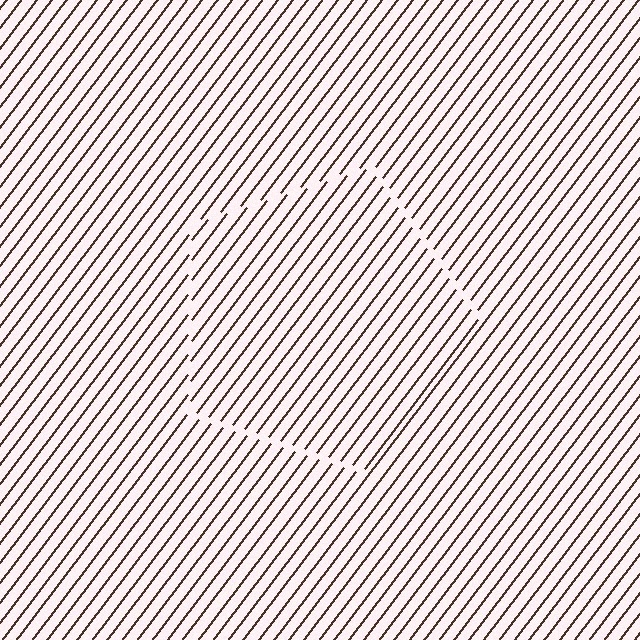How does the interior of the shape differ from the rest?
The interior of the shape contains the same grating, shifted by half a period — the contour is defined by the phase discontinuity where line-ends from the inner and outer gratings abut.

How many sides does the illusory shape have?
5 sides — the line-ends trace a pentagon.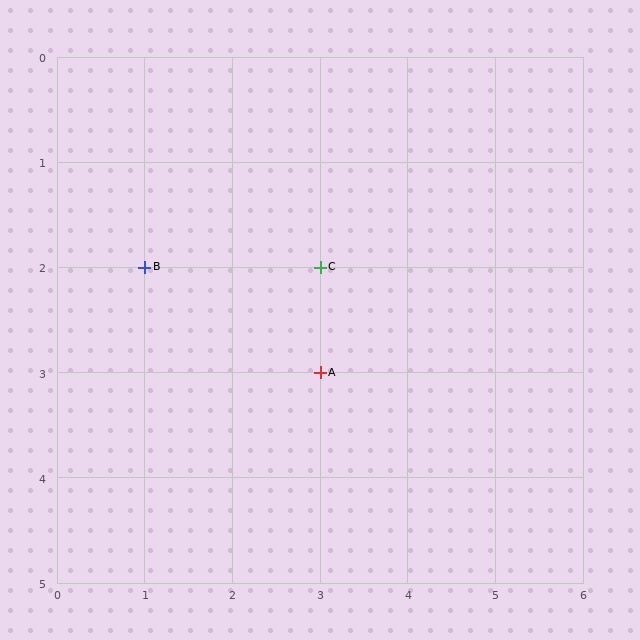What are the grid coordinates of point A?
Point A is at grid coordinates (3, 3).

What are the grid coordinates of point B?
Point B is at grid coordinates (1, 2).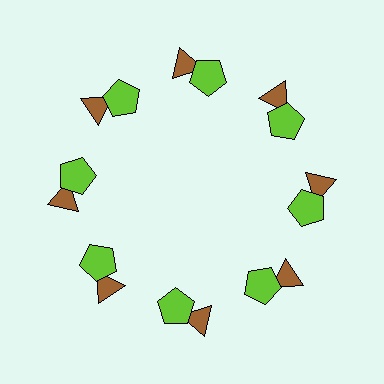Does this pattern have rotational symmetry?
Yes, this pattern has 8-fold rotational symmetry. It looks the same after rotating 45 degrees around the center.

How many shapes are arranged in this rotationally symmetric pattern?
There are 16 shapes, arranged in 8 groups of 2.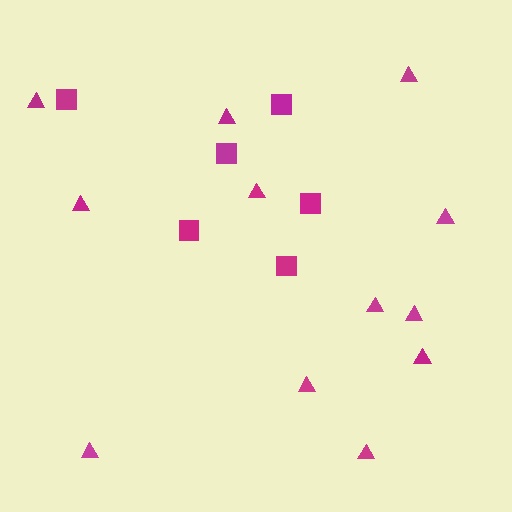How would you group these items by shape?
There are 2 groups: one group of triangles (12) and one group of squares (6).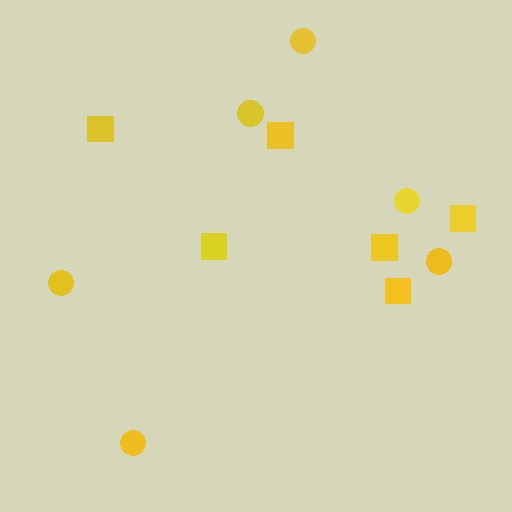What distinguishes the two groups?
There are 2 groups: one group of squares (6) and one group of circles (6).